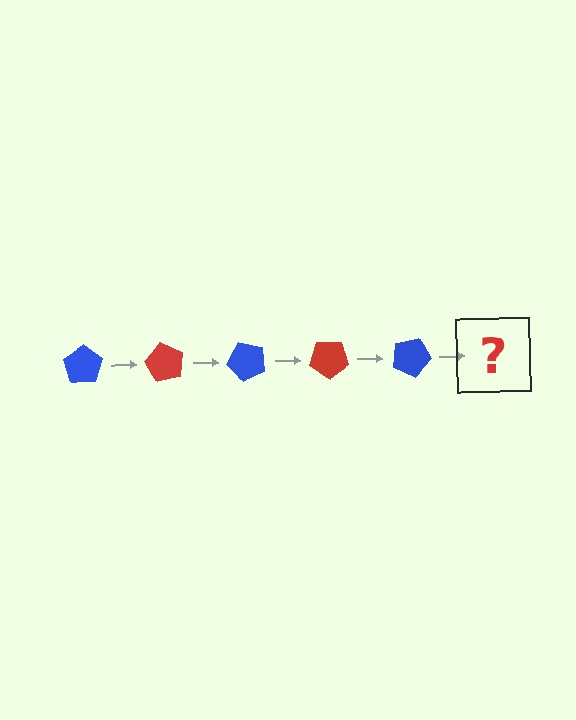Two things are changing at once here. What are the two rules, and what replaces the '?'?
The two rules are that it rotates 60 degrees each step and the color cycles through blue and red. The '?' should be a red pentagon, rotated 300 degrees from the start.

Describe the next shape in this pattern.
It should be a red pentagon, rotated 300 degrees from the start.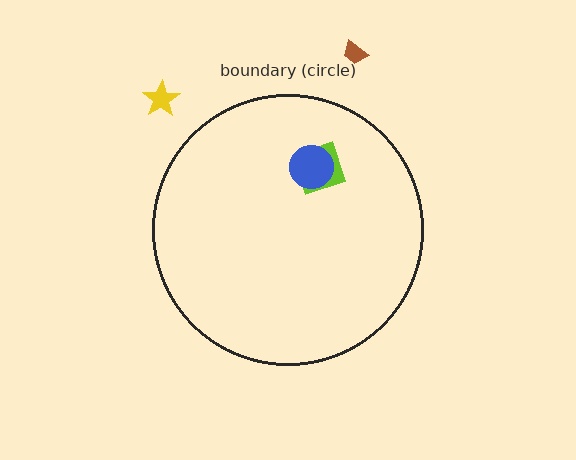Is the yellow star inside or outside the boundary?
Outside.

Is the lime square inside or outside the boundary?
Inside.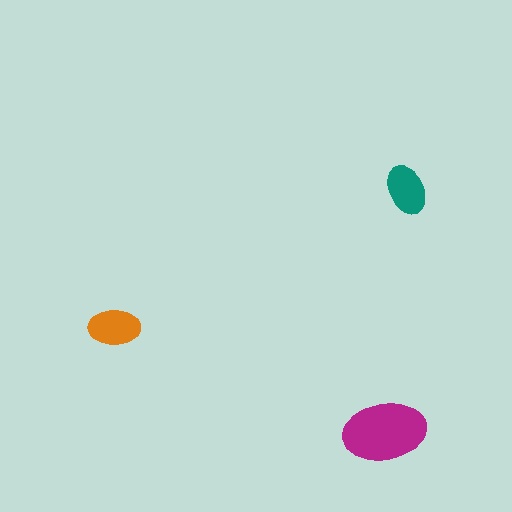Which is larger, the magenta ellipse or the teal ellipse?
The magenta one.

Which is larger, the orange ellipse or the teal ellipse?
The orange one.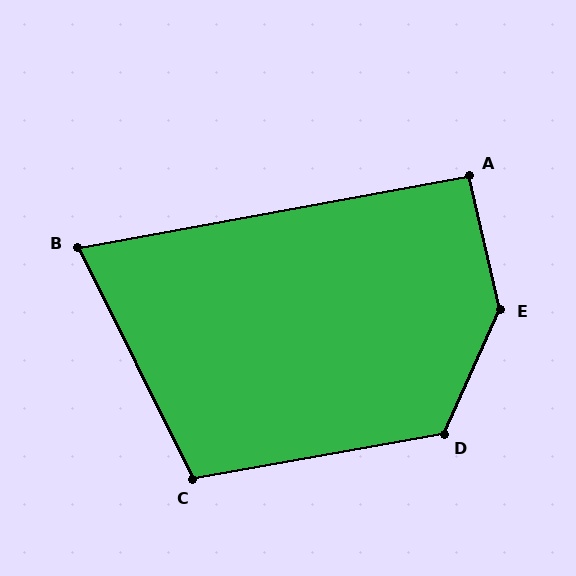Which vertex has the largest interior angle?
E, at approximately 143 degrees.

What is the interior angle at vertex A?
Approximately 93 degrees (approximately right).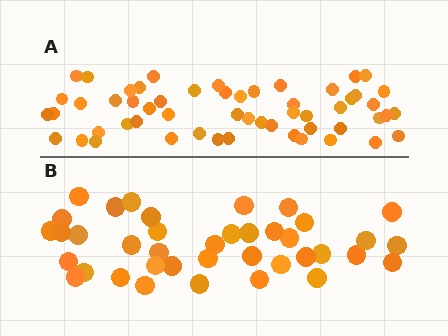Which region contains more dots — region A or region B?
Region A (the top region) has more dots.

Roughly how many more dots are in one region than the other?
Region A has approximately 15 more dots than region B.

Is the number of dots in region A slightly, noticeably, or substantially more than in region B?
Region A has noticeably more, but not dramatically so. The ratio is roughly 1.4 to 1.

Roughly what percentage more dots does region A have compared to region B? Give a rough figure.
About 40% more.